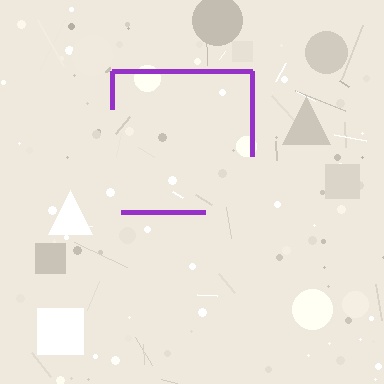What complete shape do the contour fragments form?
The contour fragments form a square.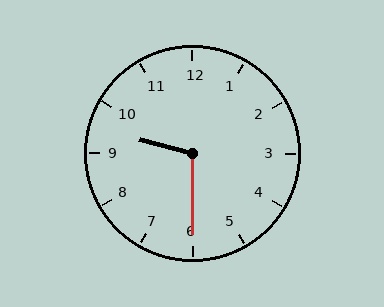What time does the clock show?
9:30.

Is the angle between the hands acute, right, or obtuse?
It is obtuse.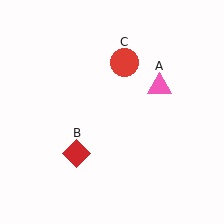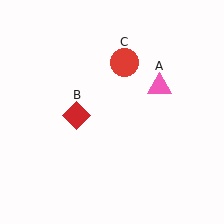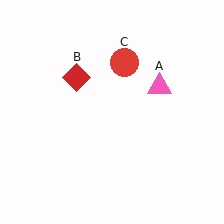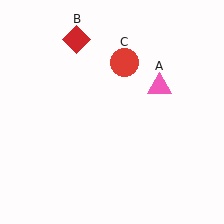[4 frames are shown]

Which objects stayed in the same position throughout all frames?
Pink triangle (object A) and red circle (object C) remained stationary.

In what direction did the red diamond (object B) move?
The red diamond (object B) moved up.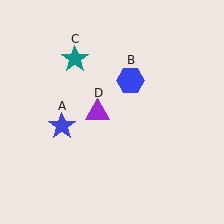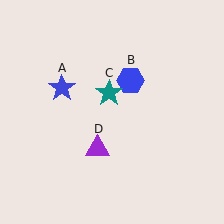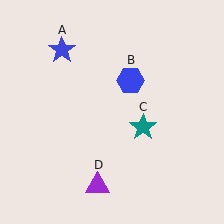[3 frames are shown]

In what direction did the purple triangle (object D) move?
The purple triangle (object D) moved down.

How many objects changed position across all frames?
3 objects changed position: blue star (object A), teal star (object C), purple triangle (object D).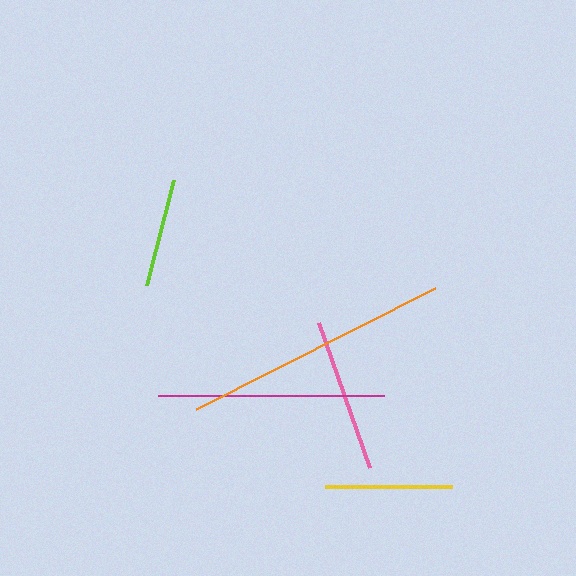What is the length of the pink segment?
The pink segment is approximately 153 pixels long.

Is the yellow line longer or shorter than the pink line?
The pink line is longer than the yellow line.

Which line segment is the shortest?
The lime line is the shortest at approximately 108 pixels.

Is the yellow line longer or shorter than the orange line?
The orange line is longer than the yellow line.